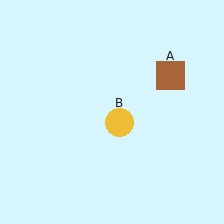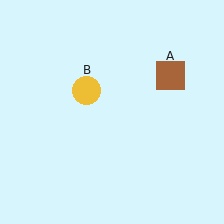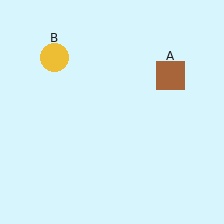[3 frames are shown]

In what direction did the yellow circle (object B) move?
The yellow circle (object B) moved up and to the left.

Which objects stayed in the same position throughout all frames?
Brown square (object A) remained stationary.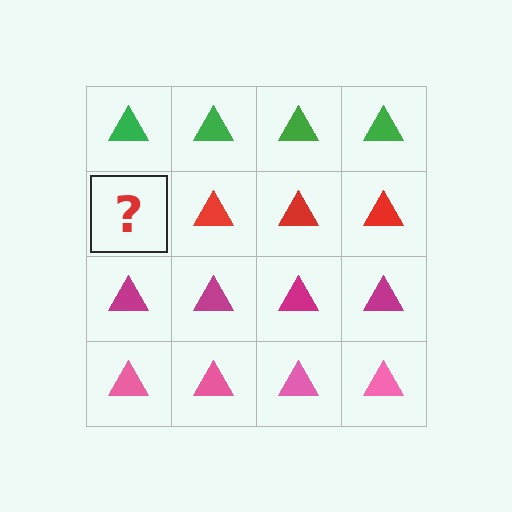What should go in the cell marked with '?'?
The missing cell should contain a red triangle.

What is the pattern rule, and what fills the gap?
The rule is that each row has a consistent color. The gap should be filled with a red triangle.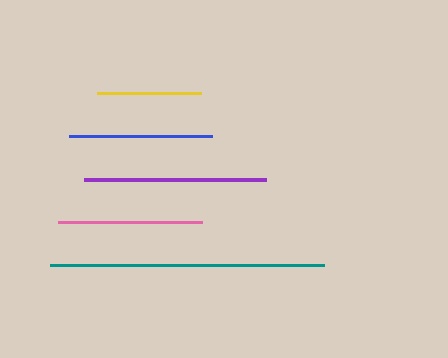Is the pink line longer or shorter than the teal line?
The teal line is longer than the pink line.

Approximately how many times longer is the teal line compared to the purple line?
The teal line is approximately 1.5 times the length of the purple line.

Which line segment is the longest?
The teal line is the longest at approximately 274 pixels.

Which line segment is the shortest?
The yellow line is the shortest at approximately 104 pixels.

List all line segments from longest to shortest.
From longest to shortest: teal, purple, pink, blue, yellow.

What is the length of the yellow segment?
The yellow segment is approximately 104 pixels long.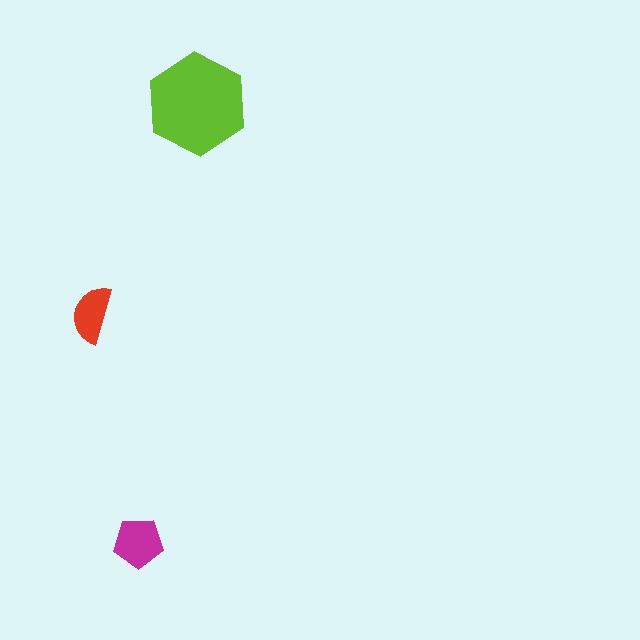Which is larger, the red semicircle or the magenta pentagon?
The magenta pentagon.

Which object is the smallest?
The red semicircle.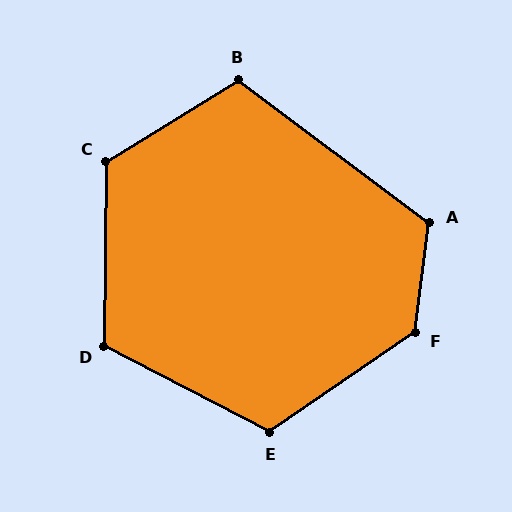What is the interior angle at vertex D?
Approximately 117 degrees (obtuse).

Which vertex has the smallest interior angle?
B, at approximately 111 degrees.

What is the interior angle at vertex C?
Approximately 122 degrees (obtuse).